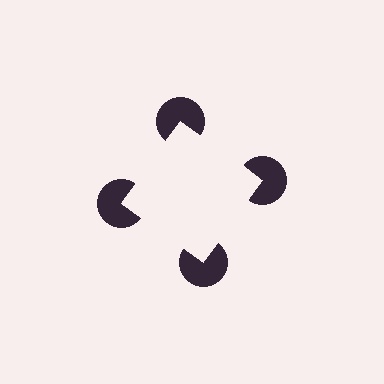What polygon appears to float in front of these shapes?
An illusory square — its edges are inferred from the aligned wedge cuts in the pac-man discs, not physically drawn.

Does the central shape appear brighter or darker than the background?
It typically appears slightly brighter than the background, even though no actual brightness change is drawn.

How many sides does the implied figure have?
4 sides.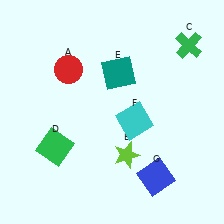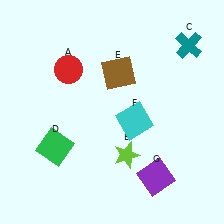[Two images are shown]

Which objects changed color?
C changed from green to teal. E changed from teal to brown. G changed from blue to purple.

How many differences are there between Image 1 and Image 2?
There are 3 differences between the two images.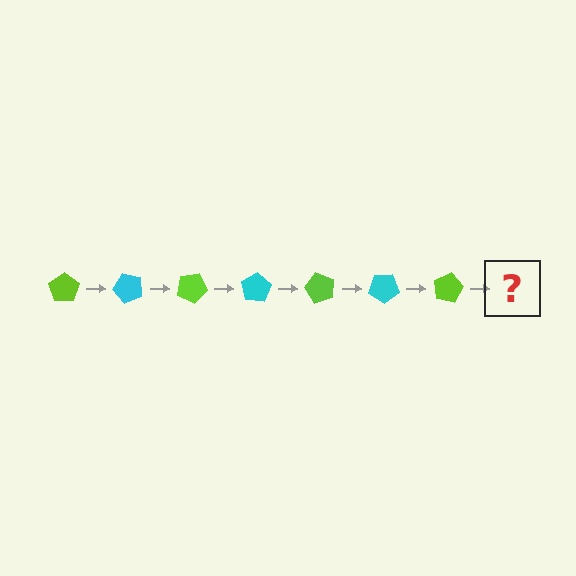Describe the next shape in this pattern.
It should be a cyan pentagon, rotated 350 degrees from the start.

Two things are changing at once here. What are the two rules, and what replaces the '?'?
The two rules are that it rotates 50 degrees each step and the color cycles through lime and cyan. The '?' should be a cyan pentagon, rotated 350 degrees from the start.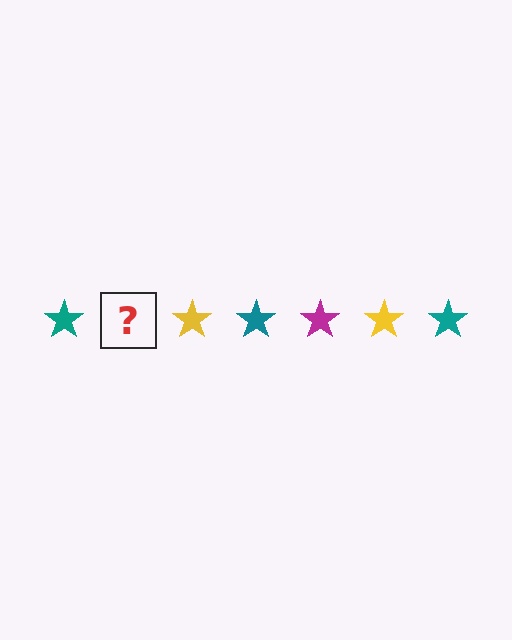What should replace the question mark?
The question mark should be replaced with a magenta star.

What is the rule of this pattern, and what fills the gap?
The rule is that the pattern cycles through teal, magenta, yellow stars. The gap should be filled with a magenta star.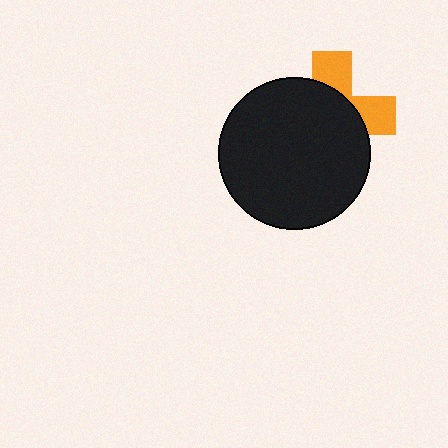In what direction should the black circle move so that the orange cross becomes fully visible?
The black circle should move toward the lower-left. That is the shortest direction to clear the overlap and leave the orange cross fully visible.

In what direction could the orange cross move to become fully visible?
The orange cross could move toward the upper-right. That would shift it out from behind the black circle entirely.